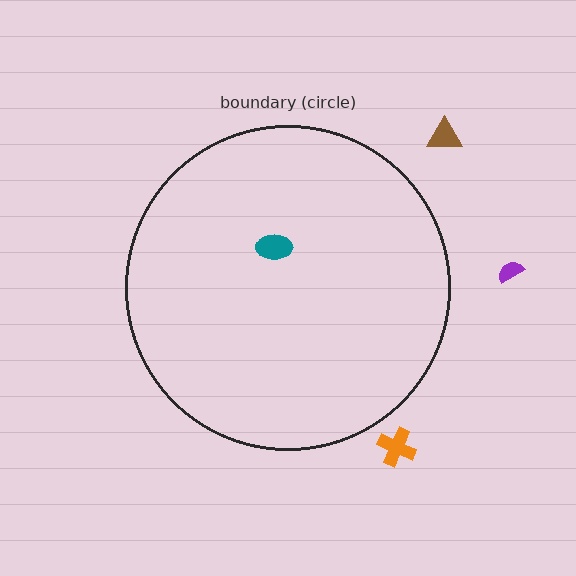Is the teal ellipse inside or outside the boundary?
Inside.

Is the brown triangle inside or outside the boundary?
Outside.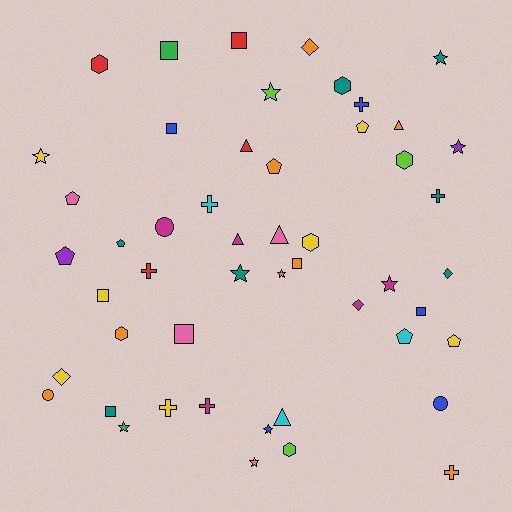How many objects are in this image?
There are 50 objects.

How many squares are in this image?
There are 8 squares.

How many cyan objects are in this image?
There are 3 cyan objects.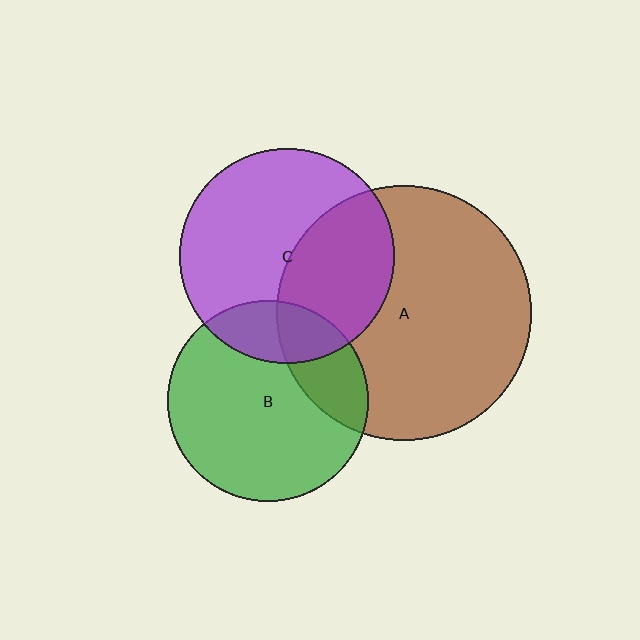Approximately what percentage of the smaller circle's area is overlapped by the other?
Approximately 20%.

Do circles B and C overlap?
Yes.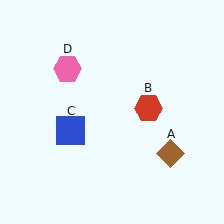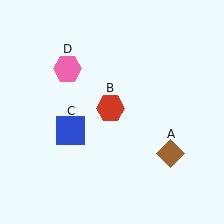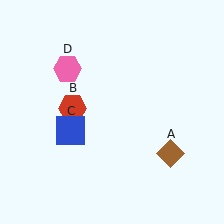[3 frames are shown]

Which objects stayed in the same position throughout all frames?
Brown diamond (object A) and blue square (object C) and pink hexagon (object D) remained stationary.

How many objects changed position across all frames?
1 object changed position: red hexagon (object B).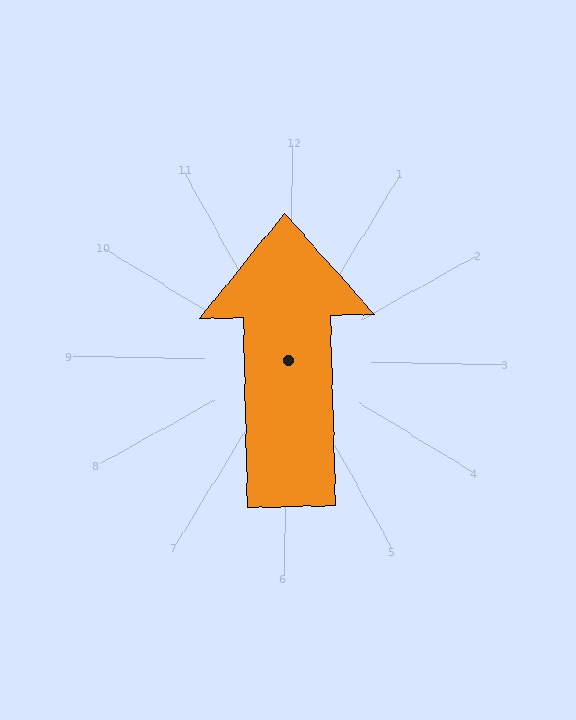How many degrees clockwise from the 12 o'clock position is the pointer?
Approximately 357 degrees.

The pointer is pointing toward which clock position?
Roughly 12 o'clock.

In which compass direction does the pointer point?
North.